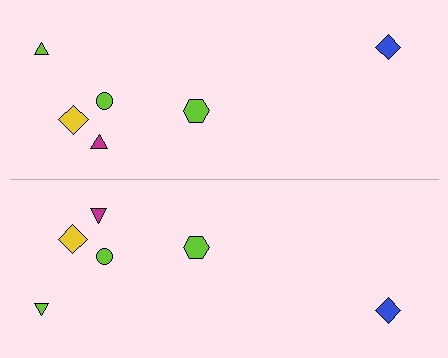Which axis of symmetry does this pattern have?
The pattern has a horizontal axis of symmetry running through the center of the image.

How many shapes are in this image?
There are 12 shapes in this image.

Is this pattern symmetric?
Yes, this pattern has bilateral (reflection) symmetry.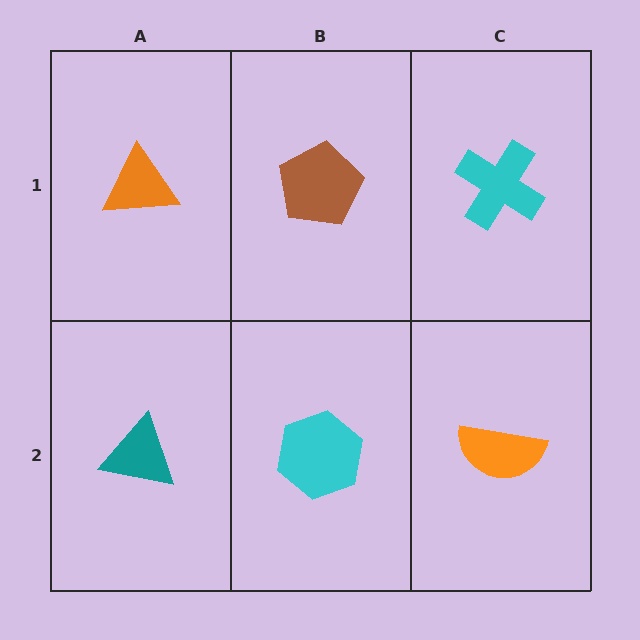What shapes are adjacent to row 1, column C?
An orange semicircle (row 2, column C), a brown pentagon (row 1, column B).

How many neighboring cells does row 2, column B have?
3.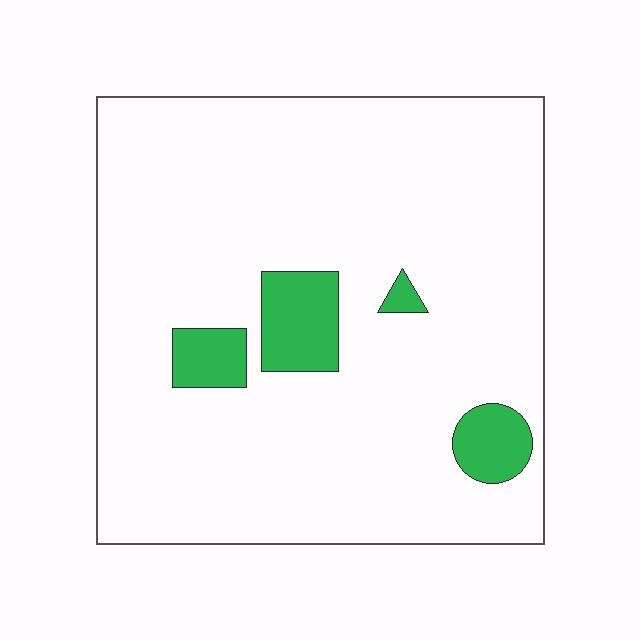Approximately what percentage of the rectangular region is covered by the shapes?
Approximately 10%.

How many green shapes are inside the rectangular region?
4.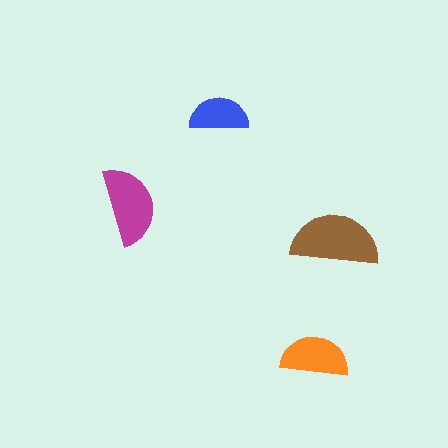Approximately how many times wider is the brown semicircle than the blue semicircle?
About 1.5 times wider.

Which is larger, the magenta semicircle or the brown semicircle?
The brown one.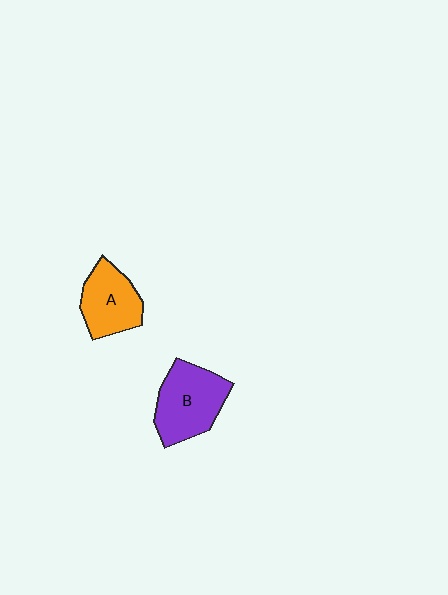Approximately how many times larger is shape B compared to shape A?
Approximately 1.3 times.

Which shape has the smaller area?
Shape A (orange).